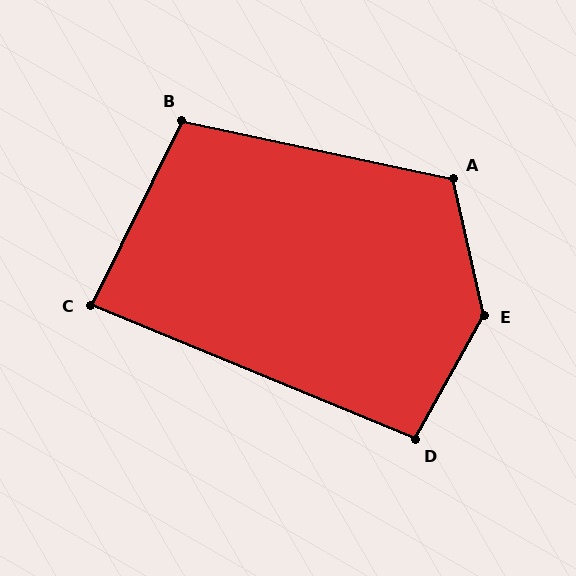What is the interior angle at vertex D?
Approximately 96 degrees (obtuse).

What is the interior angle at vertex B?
Approximately 104 degrees (obtuse).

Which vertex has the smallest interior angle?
C, at approximately 86 degrees.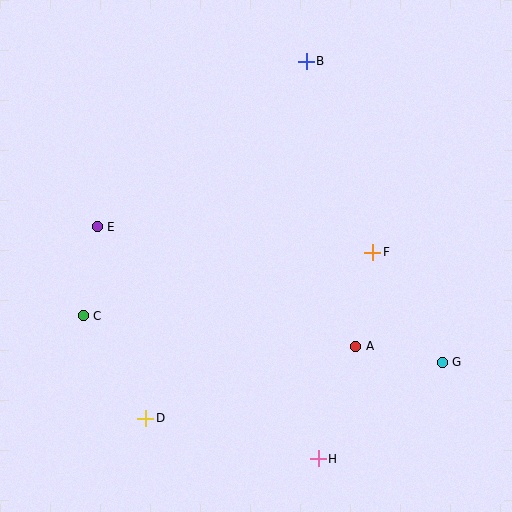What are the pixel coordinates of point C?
Point C is at (83, 316).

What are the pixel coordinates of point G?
Point G is at (442, 362).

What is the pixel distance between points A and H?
The distance between A and H is 119 pixels.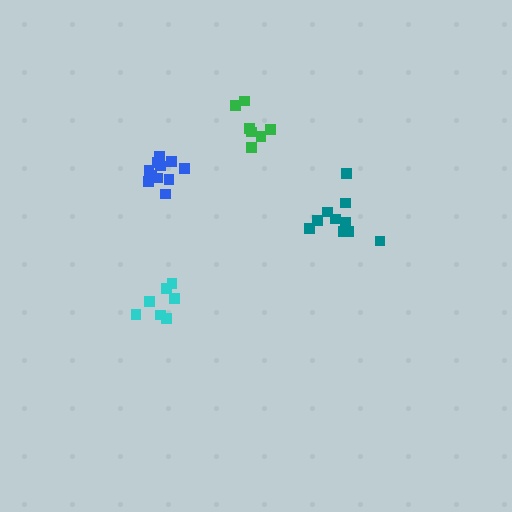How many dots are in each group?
Group 1: 7 dots, Group 2: 7 dots, Group 3: 10 dots, Group 4: 11 dots (35 total).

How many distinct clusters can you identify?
There are 4 distinct clusters.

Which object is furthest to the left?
The blue cluster is leftmost.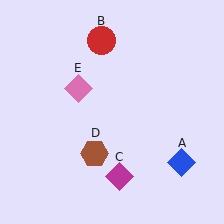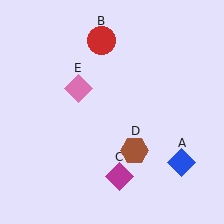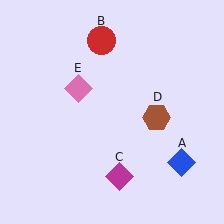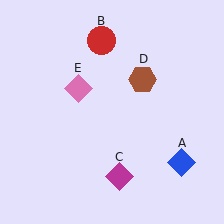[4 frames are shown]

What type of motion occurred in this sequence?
The brown hexagon (object D) rotated counterclockwise around the center of the scene.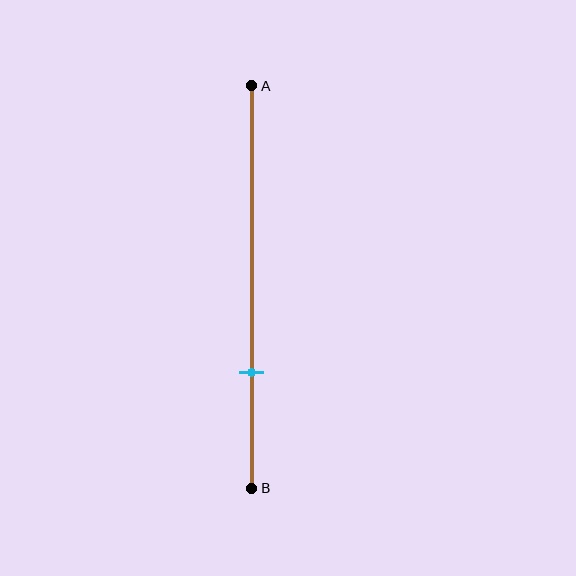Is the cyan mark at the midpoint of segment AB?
No, the mark is at about 70% from A, not at the 50% midpoint.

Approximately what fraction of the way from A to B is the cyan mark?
The cyan mark is approximately 70% of the way from A to B.